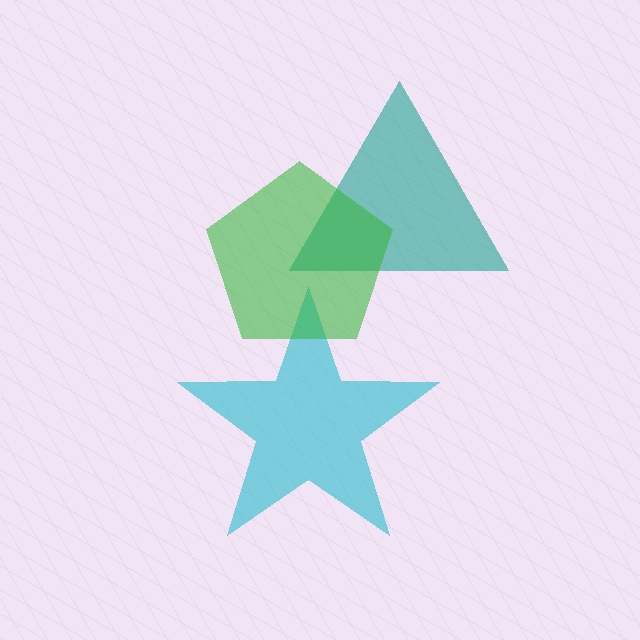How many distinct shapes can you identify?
There are 3 distinct shapes: a cyan star, a teal triangle, a green pentagon.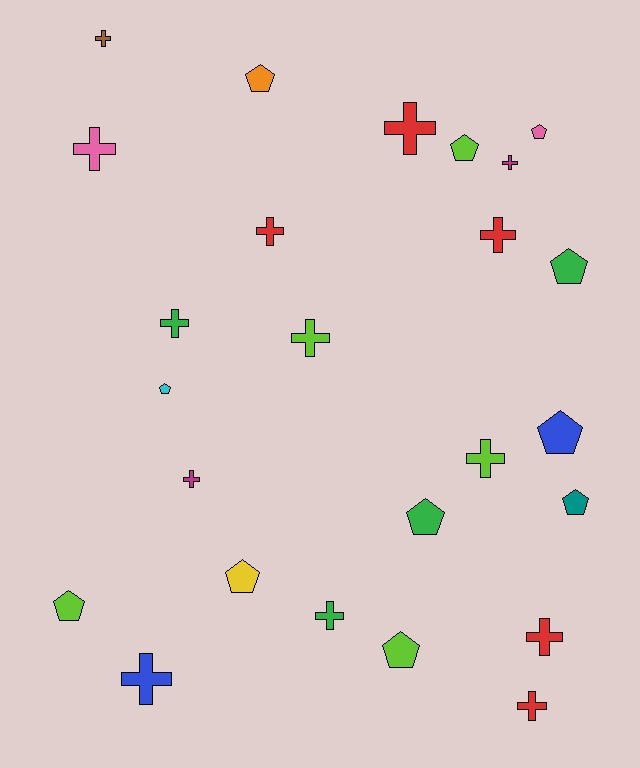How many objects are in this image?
There are 25 objects.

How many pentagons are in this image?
There are 11 pentagons.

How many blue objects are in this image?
There are 2 blue objects.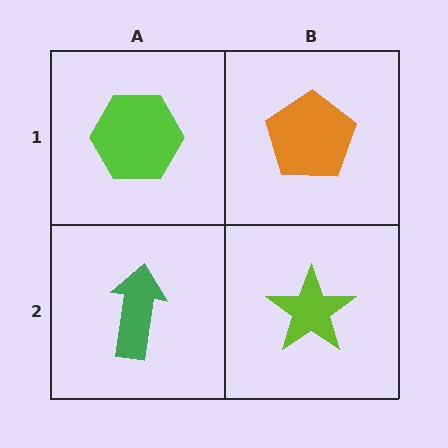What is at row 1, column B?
An orange pentagon.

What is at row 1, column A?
A lime hexagon.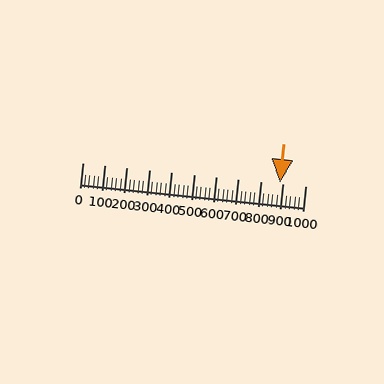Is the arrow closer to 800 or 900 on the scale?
The arrow is closer to 900.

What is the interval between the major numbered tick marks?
The major tick marks are spaced 100 units apart.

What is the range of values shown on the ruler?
The ruler shows values from 0 to 1000.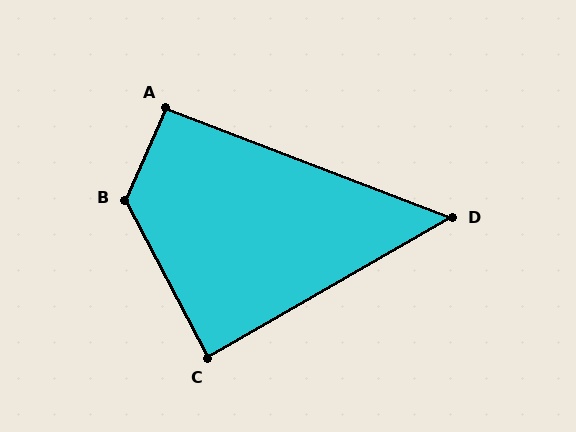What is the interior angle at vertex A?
Approximately 92 degrees (approximately right).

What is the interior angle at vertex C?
Approximately 88 degrees (approximately right).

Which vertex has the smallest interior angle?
D, at approximately 51 degrees.